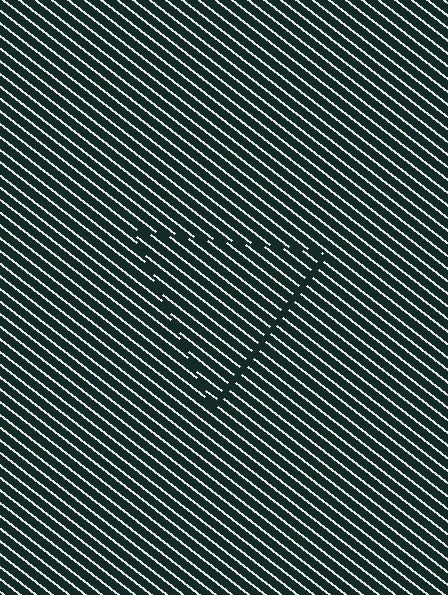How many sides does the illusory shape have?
3 sides — the line-ends trace a triangle.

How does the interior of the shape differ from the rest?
The interior of the shape contains the same grating, shifted by half a period — the contour is defined by the phase discontinuity where line-ends from the inner and outer gratings abut.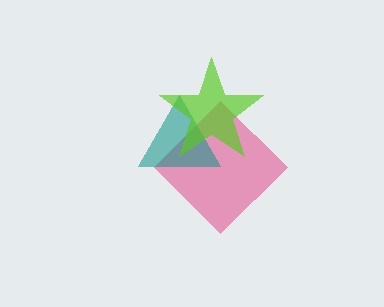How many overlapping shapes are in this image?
There are 3 overlapping shapes in the image.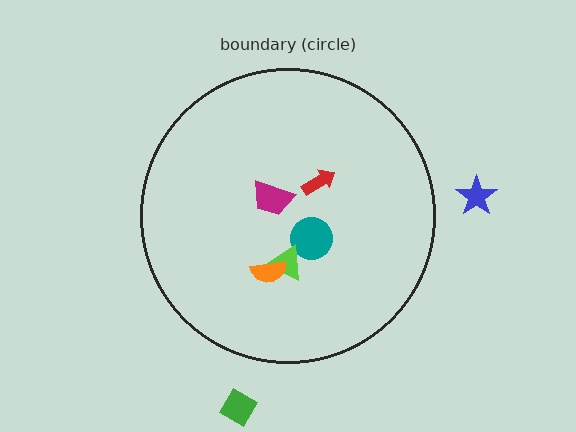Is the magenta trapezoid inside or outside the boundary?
Inside.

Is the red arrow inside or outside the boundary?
Inside.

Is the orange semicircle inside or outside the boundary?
Inside.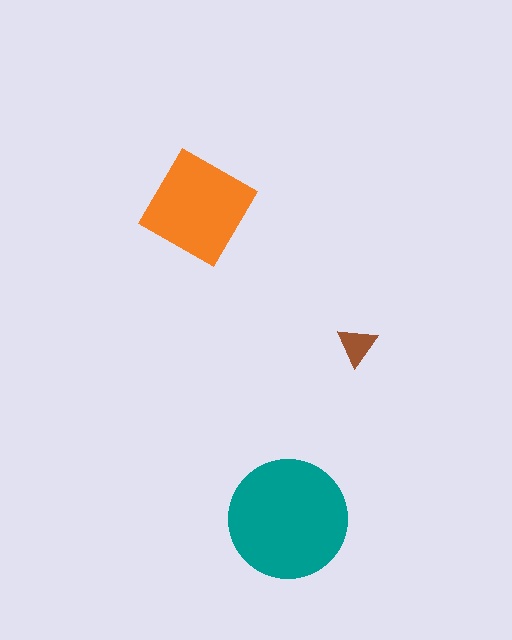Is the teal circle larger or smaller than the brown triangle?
Larger.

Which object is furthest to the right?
The brown triangle is rightmost.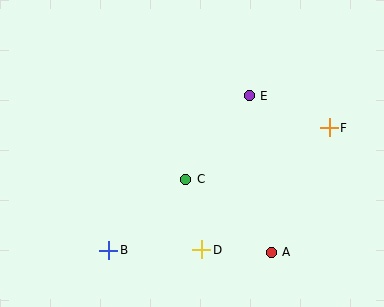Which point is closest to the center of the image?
Point C at (186, 179) is closest to the center.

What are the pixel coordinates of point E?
Point E is at (249, 96).